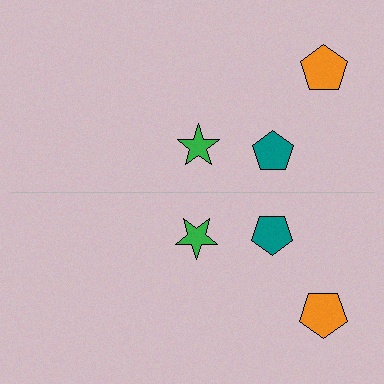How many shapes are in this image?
There are 6 shapes in this image.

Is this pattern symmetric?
Yes, this pattern has bilateral (reflection) symmetry.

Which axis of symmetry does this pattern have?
The pattern has a horizontal axis of symmetry running through the center of the image.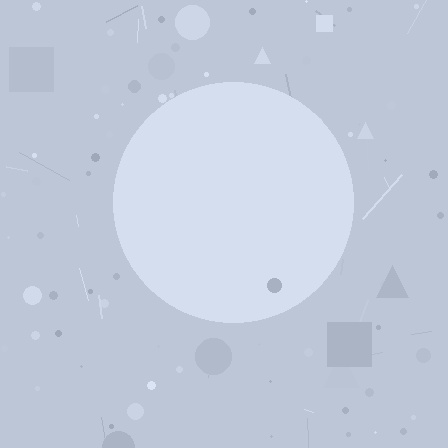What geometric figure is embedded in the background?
A circle is embedded in the background.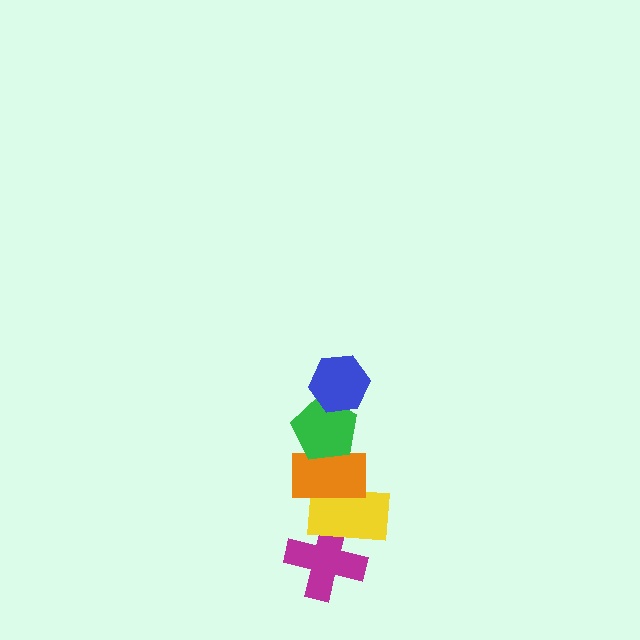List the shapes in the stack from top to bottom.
From top to bottom: the blue hexagon, the green pentagon, the orange rectangle, the yellow rectangle, the magenta cross.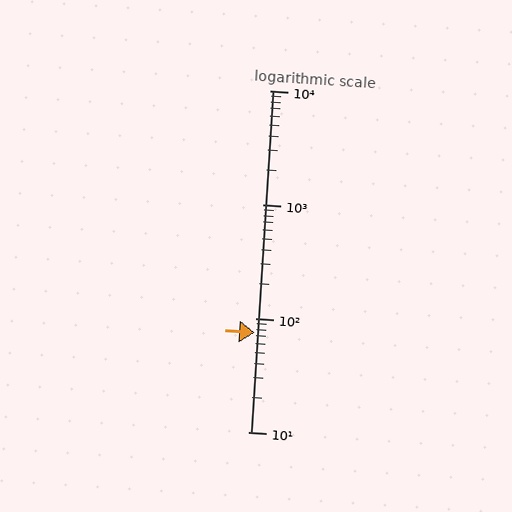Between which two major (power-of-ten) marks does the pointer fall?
The pointer is between 10 and 100.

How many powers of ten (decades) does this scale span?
The scale spans 3 decades, from 10 to 10000.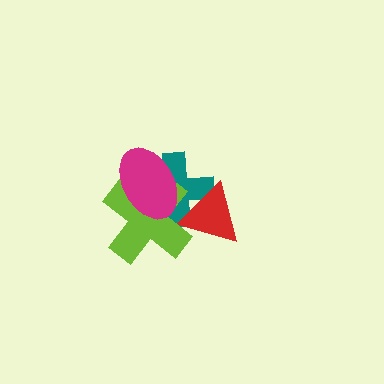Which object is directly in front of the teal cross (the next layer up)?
The red triangle is directly in front of the teal cross.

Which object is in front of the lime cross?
The magenta ellipse is in front of the lime cross.